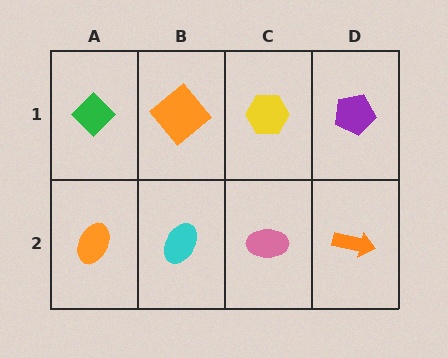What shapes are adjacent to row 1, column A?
An orange ellipse (row 2, column A), an orange diamond (row 1, column B).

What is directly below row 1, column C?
A pink ellipse.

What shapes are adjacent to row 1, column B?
A cyan ellipse (row 2, column B), a green diamond (row 1, column A), a yellow hexagon (row 1, column C).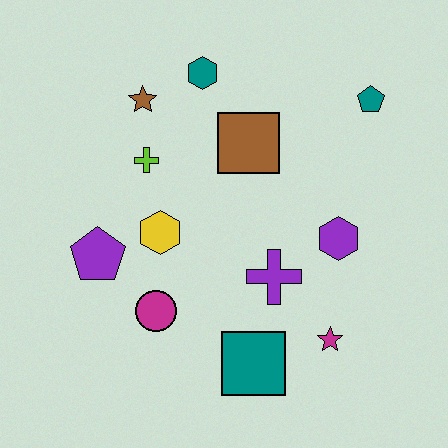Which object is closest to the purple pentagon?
The yellow hexagon is closest to the purple pentagon.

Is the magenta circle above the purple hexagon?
No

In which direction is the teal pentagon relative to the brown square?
The teal pentagon is to the right of the brown square.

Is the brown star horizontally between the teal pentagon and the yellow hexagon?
No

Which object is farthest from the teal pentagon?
The purple pentagon is farthest from the teal pentagon.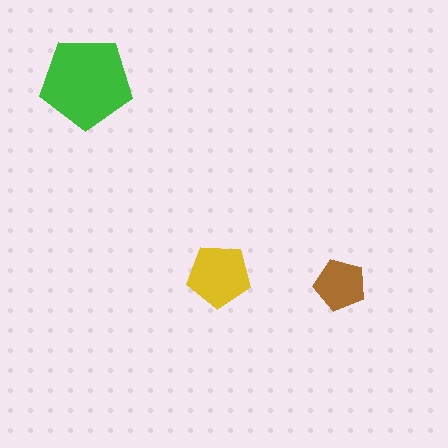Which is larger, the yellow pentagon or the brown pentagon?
The yellow one.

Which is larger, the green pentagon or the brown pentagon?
The green one.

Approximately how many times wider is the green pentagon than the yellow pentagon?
About 1.5 times wider.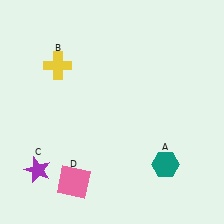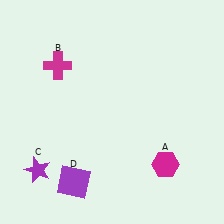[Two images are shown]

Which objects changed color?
A changed from teal to magenta. B changed from yellow to magenta. D changed from pink to purple.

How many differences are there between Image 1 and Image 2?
There are 3 differences between the two images.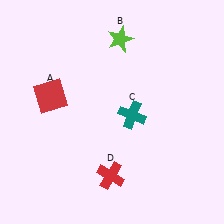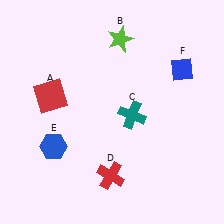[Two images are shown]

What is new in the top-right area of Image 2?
A blue diamond (F) was added in the top-right area of Image 2.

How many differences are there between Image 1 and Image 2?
There are 2 differences between the two images.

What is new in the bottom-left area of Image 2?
A blue hexagon (E) was added in the bottom-left area of Image 2.